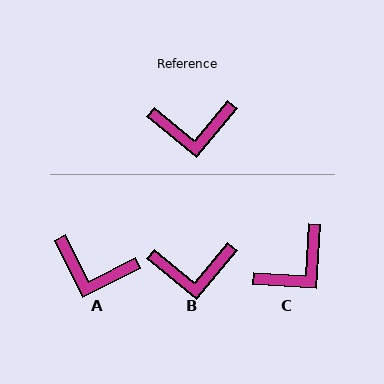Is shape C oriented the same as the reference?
No, it is off by about 36 degrees.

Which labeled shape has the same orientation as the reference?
B.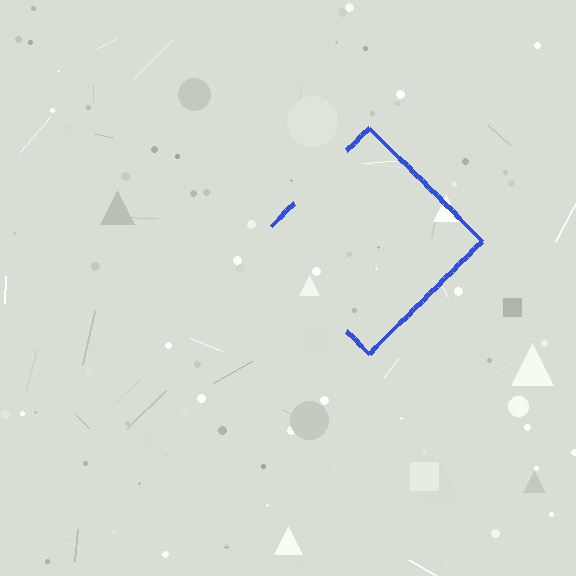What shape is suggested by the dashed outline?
The dashed outline suggests a diamond.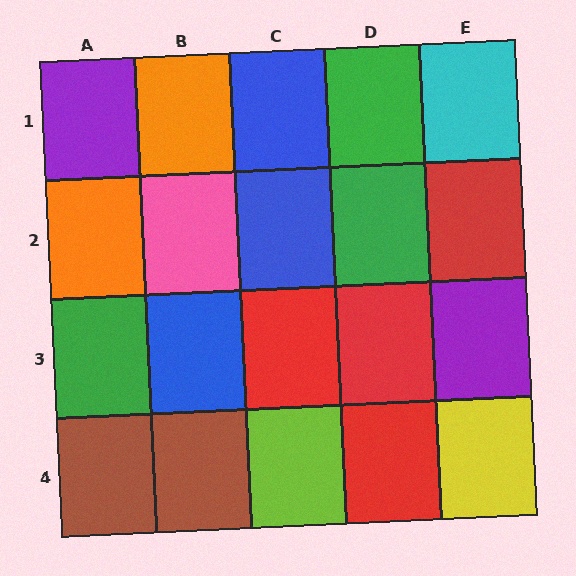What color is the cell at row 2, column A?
Orange.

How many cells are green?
3 cells are green.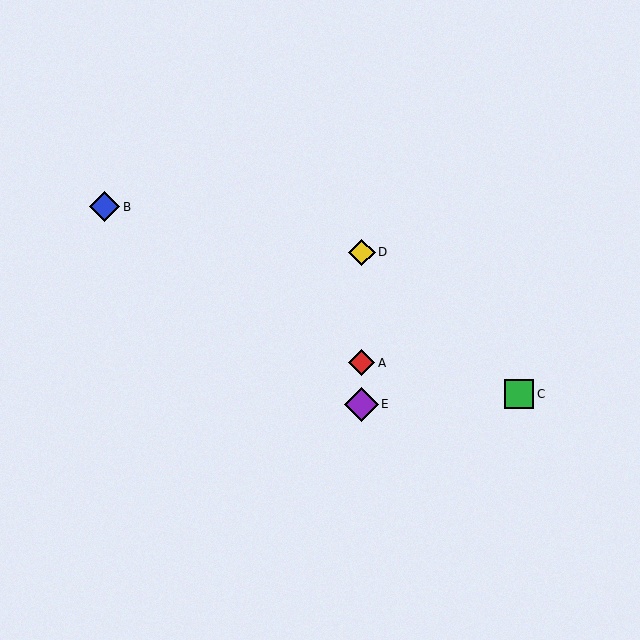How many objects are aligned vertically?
3 objects (A, D, E) are aligned vertically.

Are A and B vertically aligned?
No, A is at x≈362 and B is at x≈105.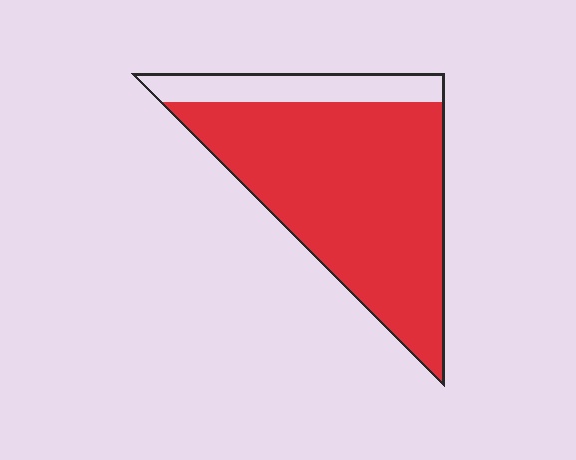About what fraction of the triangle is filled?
About five sixths (5/6).